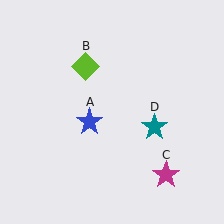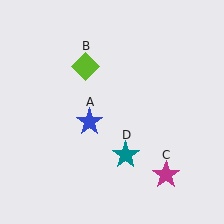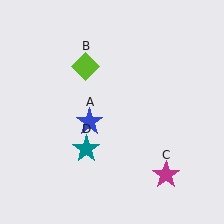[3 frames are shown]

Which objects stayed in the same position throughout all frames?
Blue star (object A) and lime diamond (object B) and magenta star (object C) remained stationary.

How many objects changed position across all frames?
1 object changed position: teal star (object D).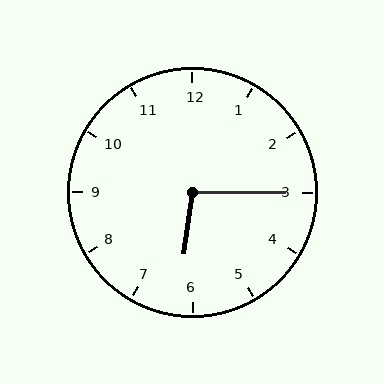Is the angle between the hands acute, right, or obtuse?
It is obtuse.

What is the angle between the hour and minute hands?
Approximately 98 degrees.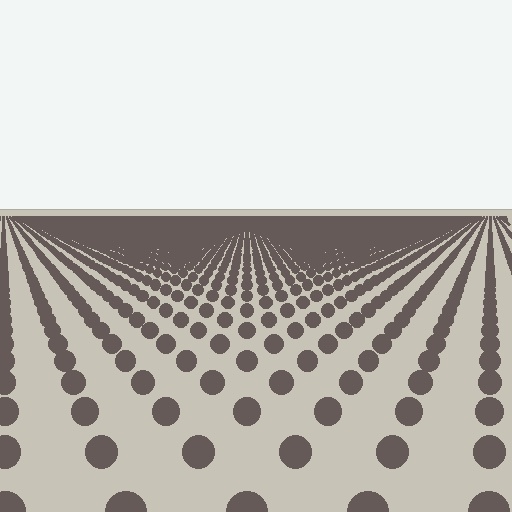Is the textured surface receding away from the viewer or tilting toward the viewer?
The surface is receding away from the viewer. Texture elements get smaller and denser toward the top.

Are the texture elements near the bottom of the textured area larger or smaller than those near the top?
Larger. Near the bottom, elements are closer to the viewer and appear at a bigger on-screen size.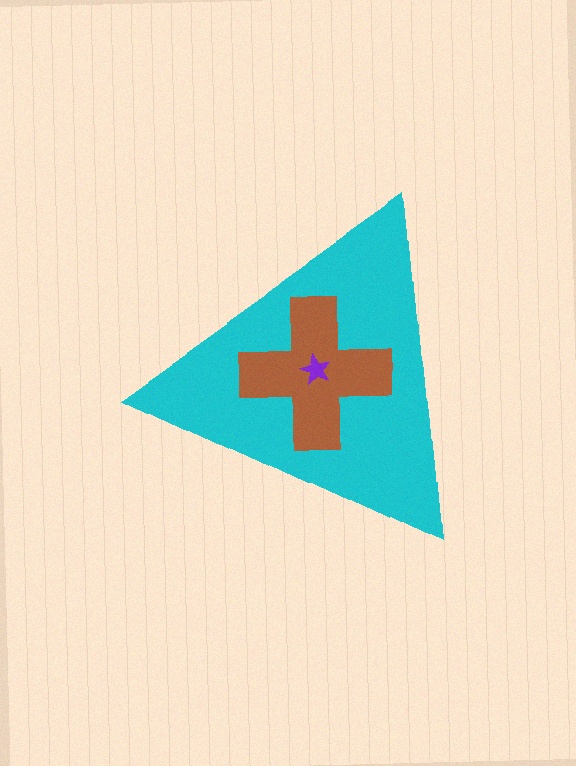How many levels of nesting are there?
3.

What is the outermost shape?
The cyan triangle.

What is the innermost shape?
The purple star.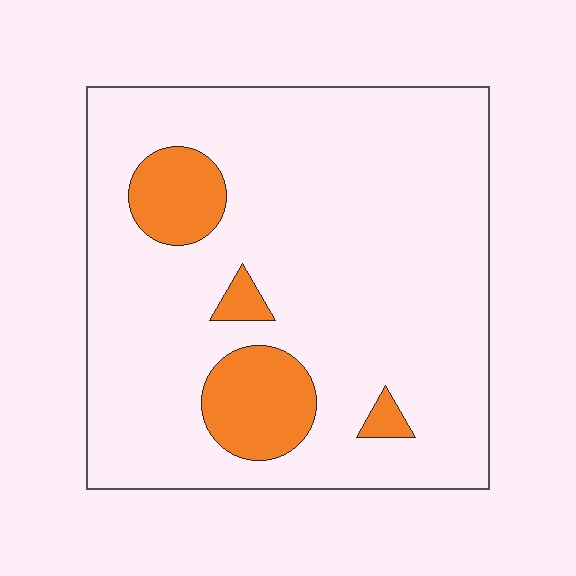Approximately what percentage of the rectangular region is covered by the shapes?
Approximately 15%.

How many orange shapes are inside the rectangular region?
4.